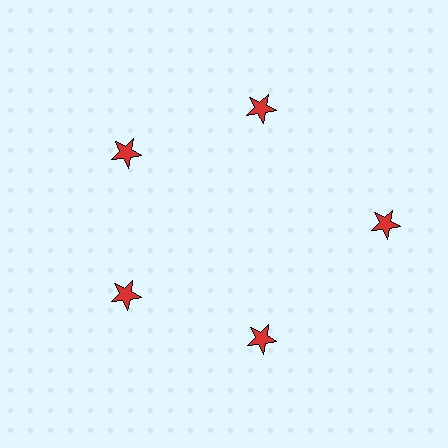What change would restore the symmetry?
The symmetry would be restored by moving it inward, back onto the ring so that all 5 stars sit at equal angles and equal distance from the center.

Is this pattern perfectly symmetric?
No. The 5 red stars are arranged in a ring, but one element near the 3 o'clock position is pushed outward from the center, breaking the 5-fold rotational symmetry.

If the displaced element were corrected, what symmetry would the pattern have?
It would have 5-fold rotational symmetry — the pattern would map onto itself every 72 degrees.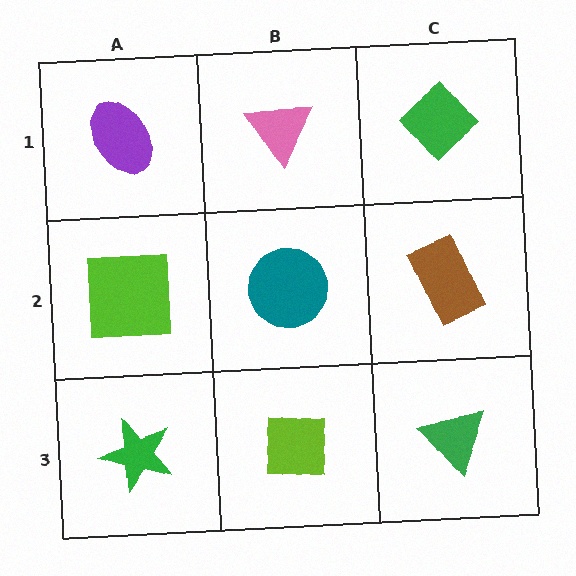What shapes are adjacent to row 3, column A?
A lime square (row 2, column A), a lime square (row 3, column B).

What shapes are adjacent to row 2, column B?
A pink triangle (row 1, column B), a lime square (row 3, column B), a lime square (row 2, column A), a brown rectangle (row 2, column C).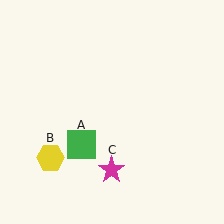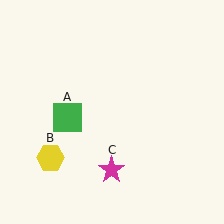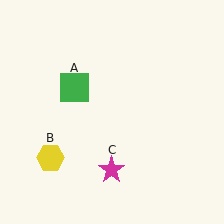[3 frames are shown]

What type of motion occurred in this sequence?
The green square (object A) rotated clockwise around the center of the scene.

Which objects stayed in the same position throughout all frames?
Yellow hexagon (object B) and magenta star (object C) remained stationary.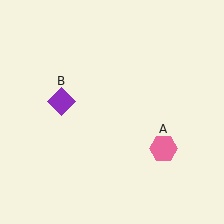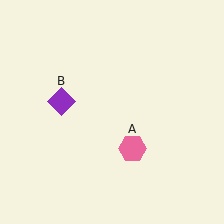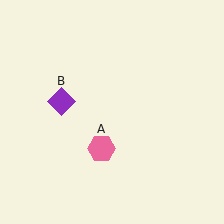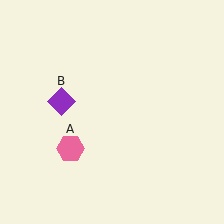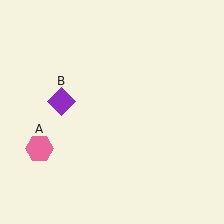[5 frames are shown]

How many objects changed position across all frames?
1 object changed position: pink hexagon (object A).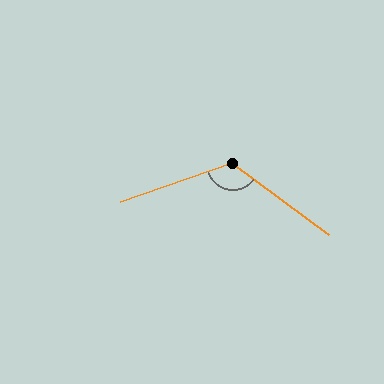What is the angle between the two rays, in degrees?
Approximately 124 degrees.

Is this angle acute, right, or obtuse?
It is obtuse.